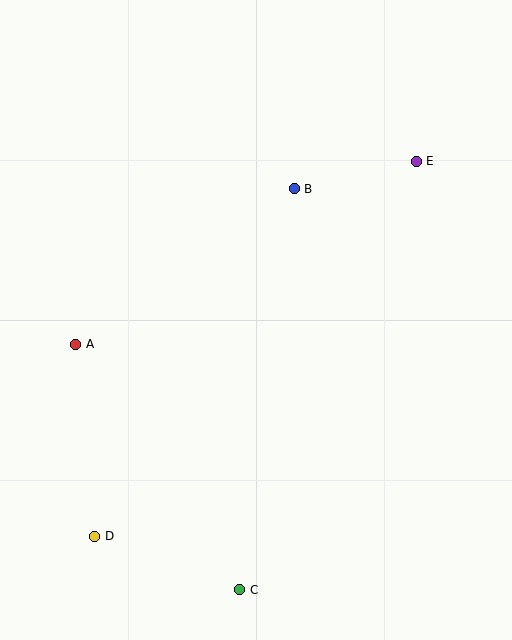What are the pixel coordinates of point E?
Point E is at (416, 161).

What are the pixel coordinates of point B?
Point B is at (294, 189).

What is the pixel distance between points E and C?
The distance between E and C is 463 pixels.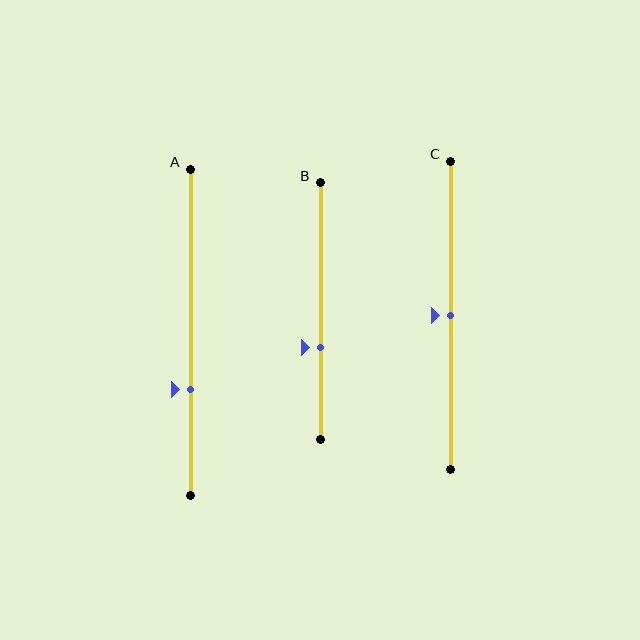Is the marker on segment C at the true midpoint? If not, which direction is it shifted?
Yes, the marker on segment C is at the true midpoint.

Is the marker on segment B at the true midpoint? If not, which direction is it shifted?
No, the marker on segment B is shifted downward by about 14% of the segment length.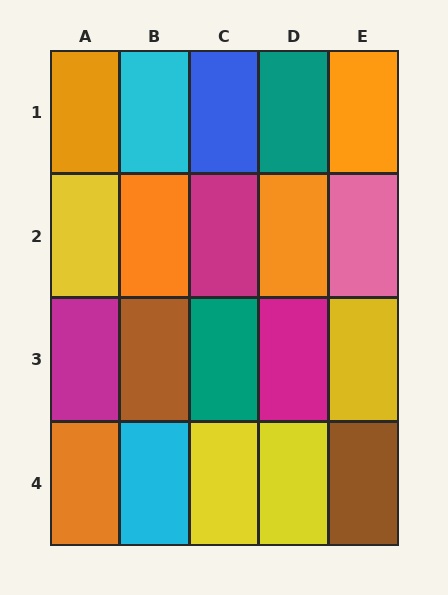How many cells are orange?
5 cells are orange.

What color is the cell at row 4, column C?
Yellow.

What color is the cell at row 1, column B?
Cyan.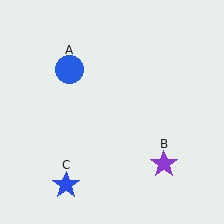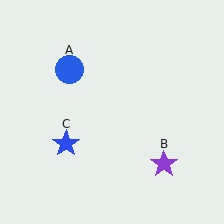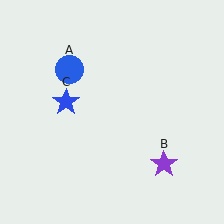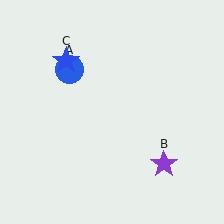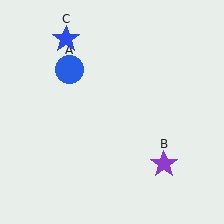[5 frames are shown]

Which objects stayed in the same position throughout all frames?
Blue circle (object A) and purple star (object B) remained stationary.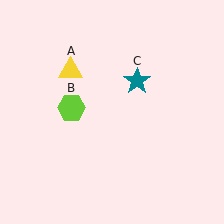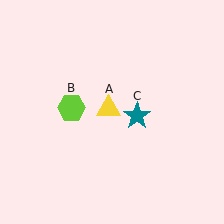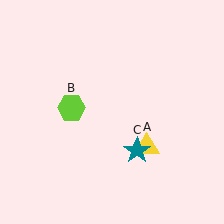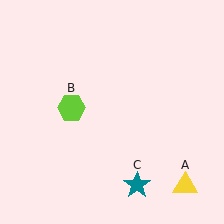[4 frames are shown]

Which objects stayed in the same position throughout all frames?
Lime hexagon (object B) remained stationary.